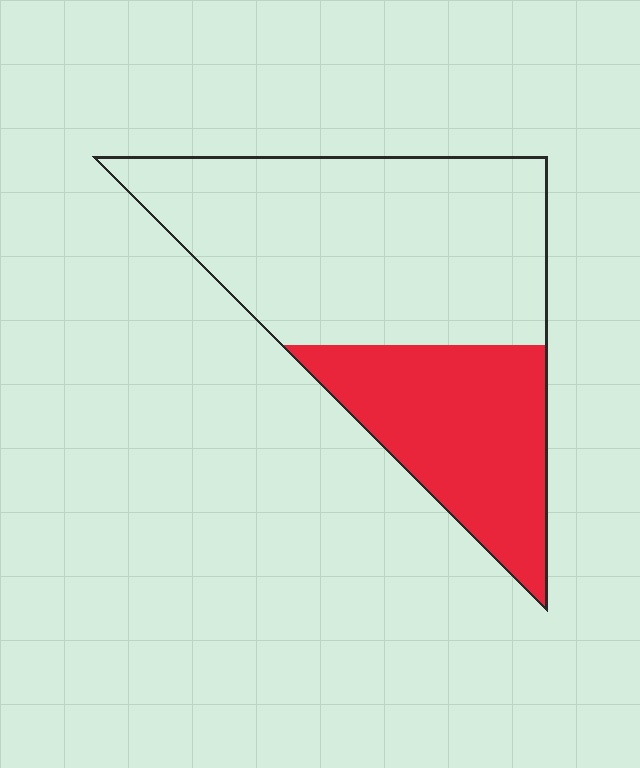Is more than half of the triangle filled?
No.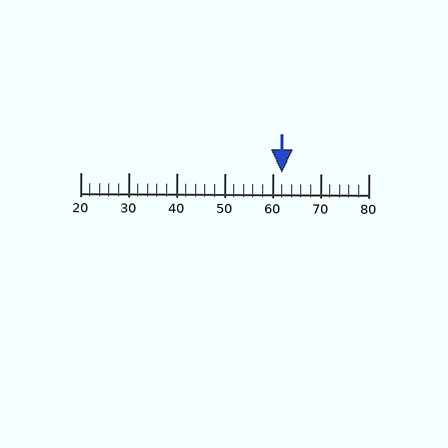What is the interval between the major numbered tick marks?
The major tick marks are spaced 10 units apart.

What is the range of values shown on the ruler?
The ruler shows values from 20 to 80.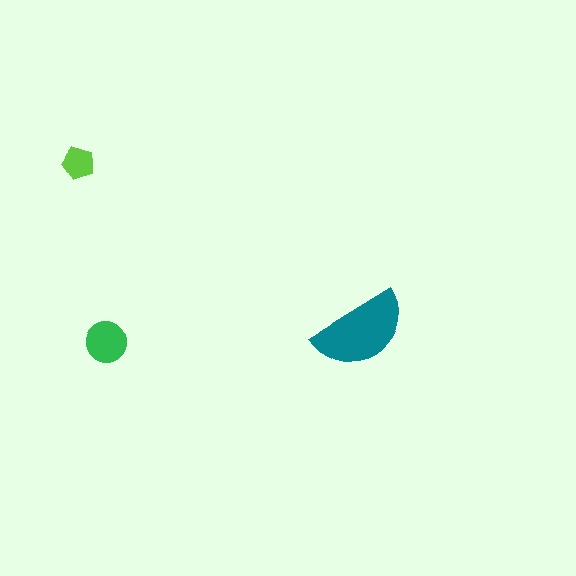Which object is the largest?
The teal semicircle.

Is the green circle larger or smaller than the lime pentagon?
Larger.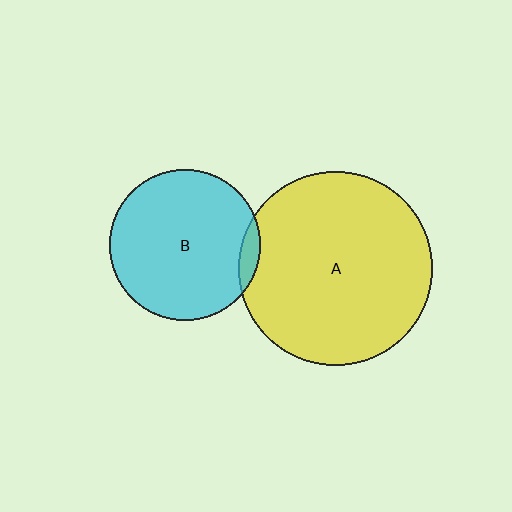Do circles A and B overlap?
Yes.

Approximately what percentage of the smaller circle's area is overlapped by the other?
Approximately 5%.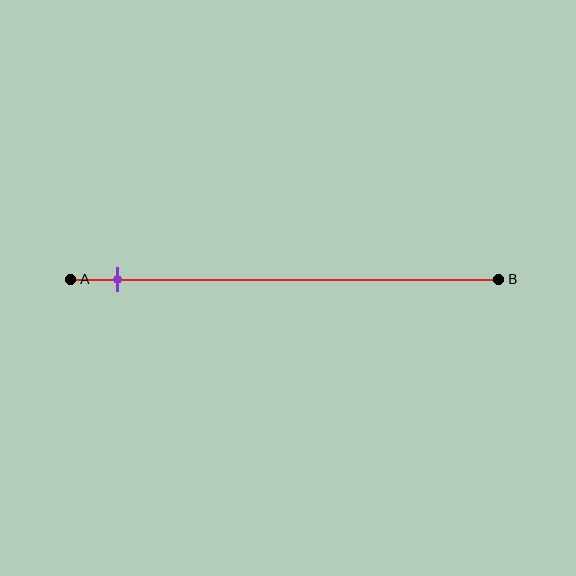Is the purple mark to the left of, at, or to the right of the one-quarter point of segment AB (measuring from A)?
The purple mark is to the left of the one-quarter point of segment AB.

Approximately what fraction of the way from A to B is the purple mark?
The purple mark is approximately 10% of the way from A to B.